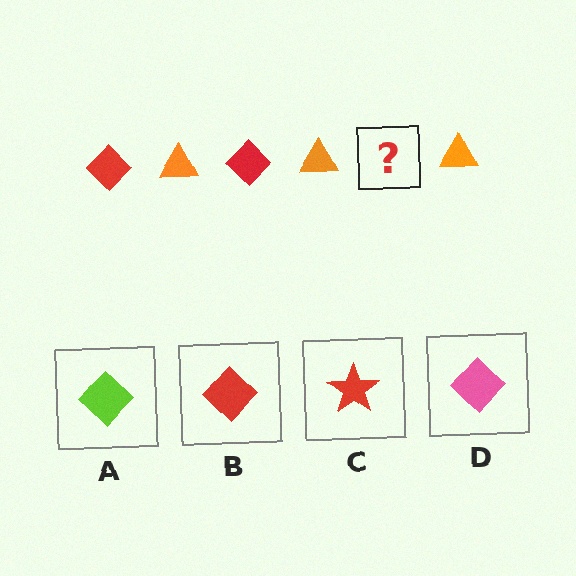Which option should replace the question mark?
Option B.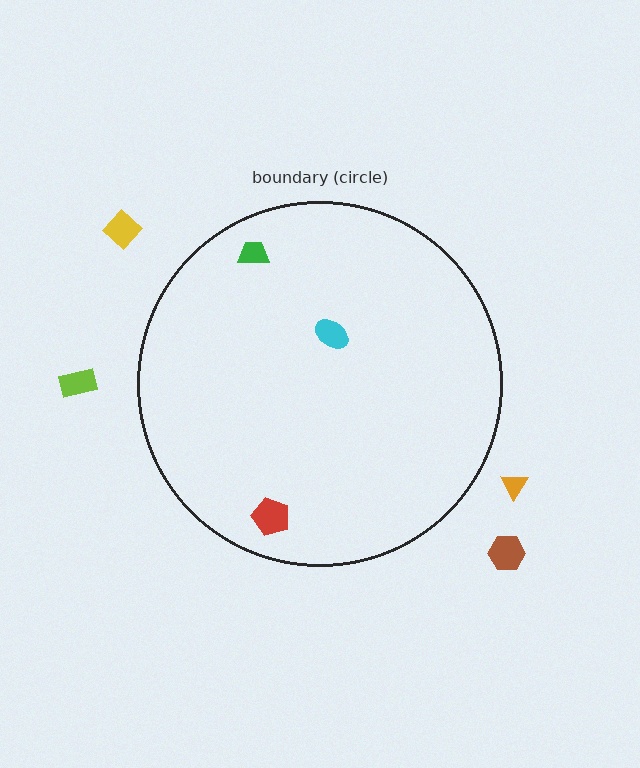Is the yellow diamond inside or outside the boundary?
Outside.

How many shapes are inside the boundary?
3 inside, 4 outside.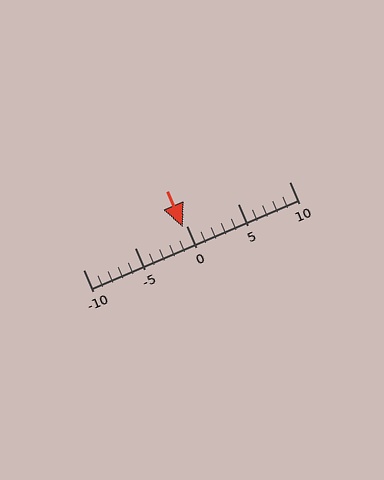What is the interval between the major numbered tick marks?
The major tick marks are spaced 5 units apart.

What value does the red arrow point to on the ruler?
The red arrow points to approximately 0.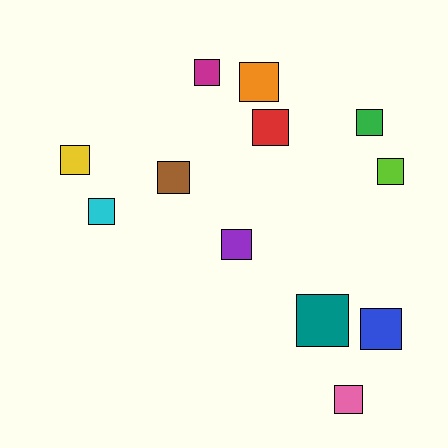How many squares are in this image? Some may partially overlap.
There are 12 squares.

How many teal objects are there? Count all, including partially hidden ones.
There is 1 teal object.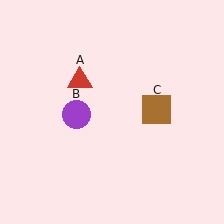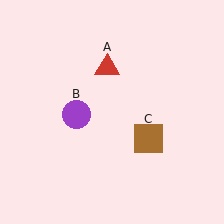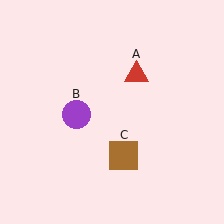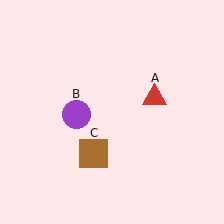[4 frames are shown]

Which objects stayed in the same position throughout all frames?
Purple circle (object B) remained stationary.